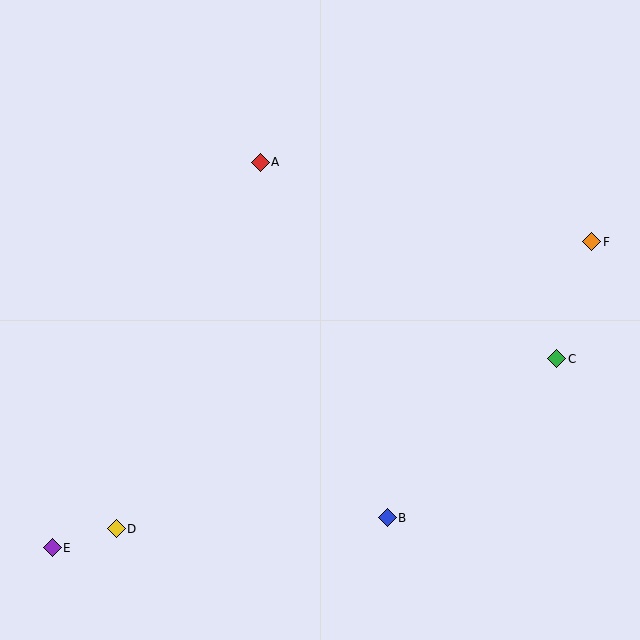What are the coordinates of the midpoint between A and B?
The midpoint between A and B is at (324, 340).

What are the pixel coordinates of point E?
Point E is at (52, 548).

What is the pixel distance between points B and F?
The distance between B and F is 344 pixels.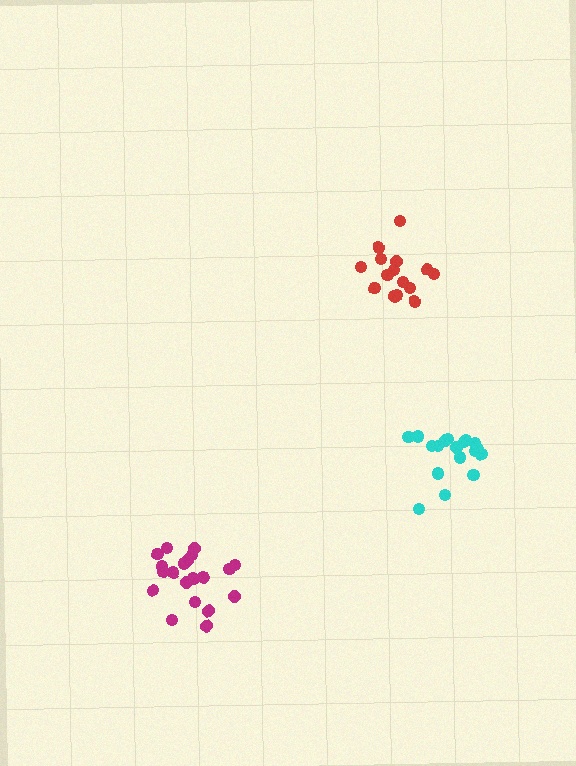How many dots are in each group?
Group 1: 15 dots, Group 2: 20 dots, Group 3: 18 dots (53 total).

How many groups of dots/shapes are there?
There are 3 groups.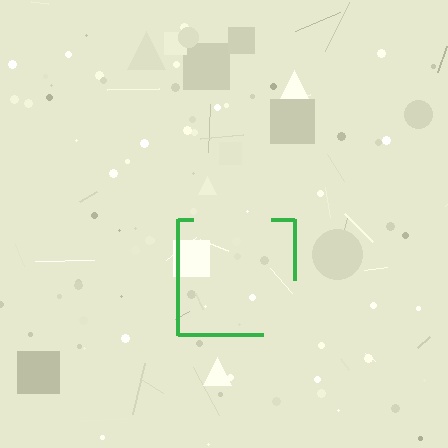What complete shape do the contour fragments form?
The contour fragments form a square.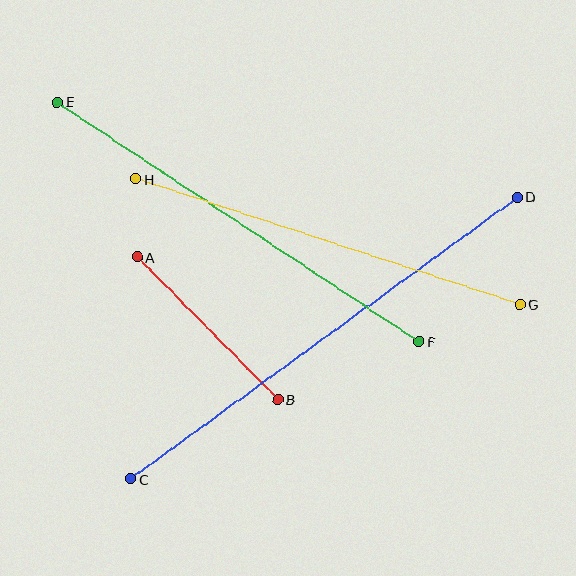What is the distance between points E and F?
The distance is approximately 434 pixels.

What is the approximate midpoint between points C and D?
The midpoint is at approximately (324, 338) pixels.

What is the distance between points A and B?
The distance is approximately 200 pixels.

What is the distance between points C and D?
The distance is approximately 478 pixels.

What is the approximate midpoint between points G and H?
The midpoint is at approximately (328, 242) pixels.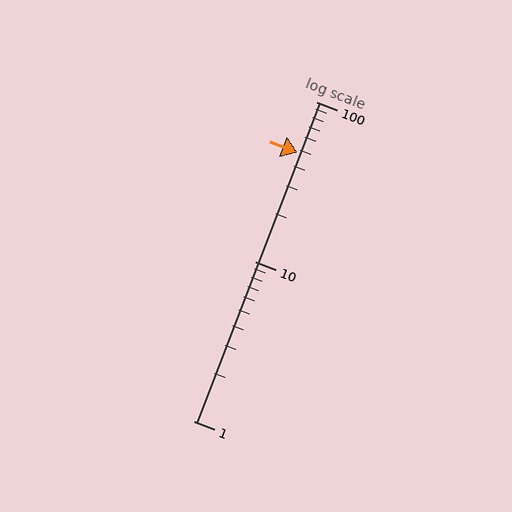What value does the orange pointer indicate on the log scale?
The pointer indicates approximately 48.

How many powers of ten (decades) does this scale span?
The scale spans 2 decades, from 1 to 100.